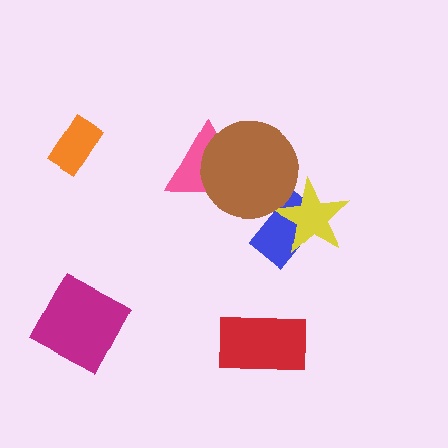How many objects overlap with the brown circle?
3 objects overlap with the brown circle.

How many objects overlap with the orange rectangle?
0 objects overlap with the orange rectangle.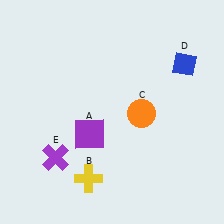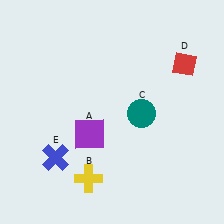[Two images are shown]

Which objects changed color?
C changed from orange to teal. D changed from blue to red. E changed from purple to blue.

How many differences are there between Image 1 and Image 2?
There are 3 differences between the two images.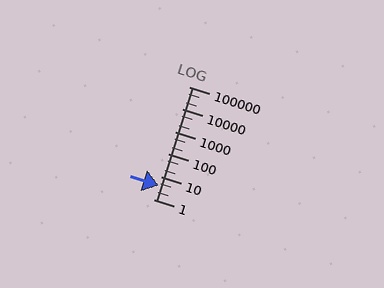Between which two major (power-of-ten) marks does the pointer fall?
The pointer is between 1 and 10.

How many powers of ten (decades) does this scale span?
The scale spans 5 decades, from 1 to 100000.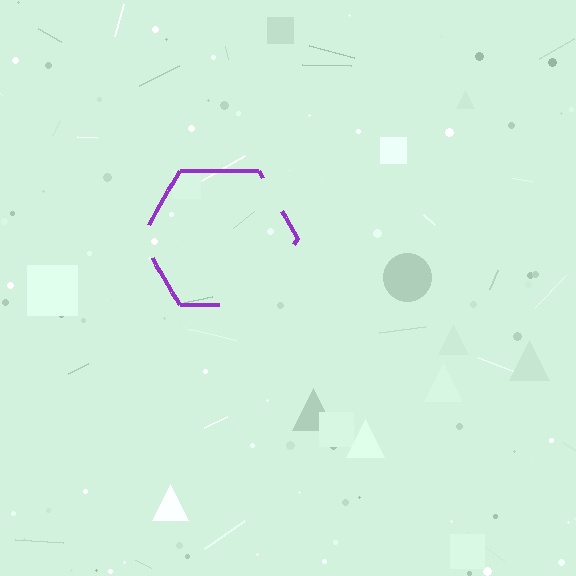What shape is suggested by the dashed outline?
The dashed outline suggests a hexagon.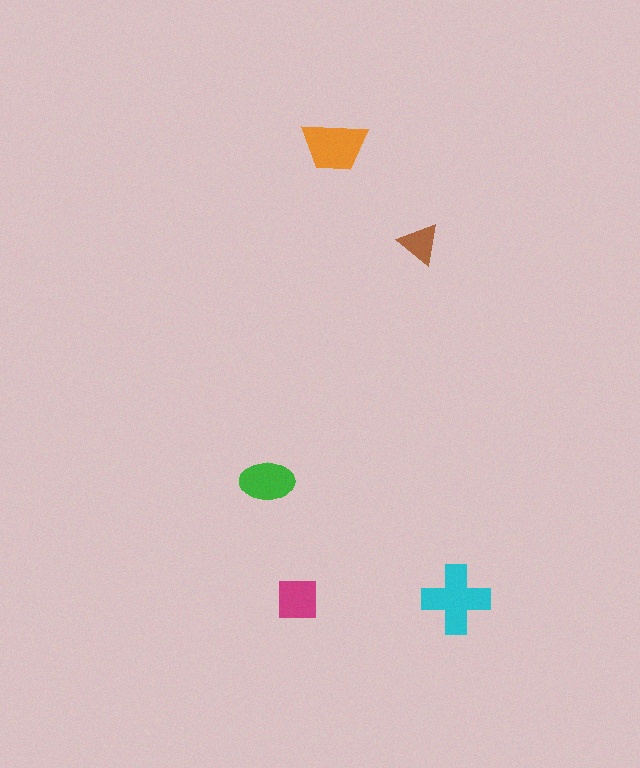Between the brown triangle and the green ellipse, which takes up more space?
The green ellipse.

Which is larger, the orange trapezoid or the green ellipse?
The orange trapezoid.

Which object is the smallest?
The brown triangle.